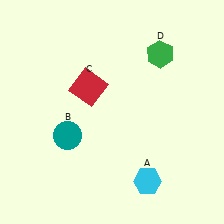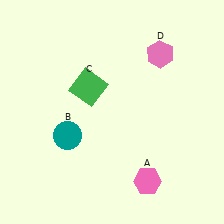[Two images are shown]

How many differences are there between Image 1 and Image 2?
There are 3 differences between the two images.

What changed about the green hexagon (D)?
In Image 1, D is green. In Image 2, it changed to pink.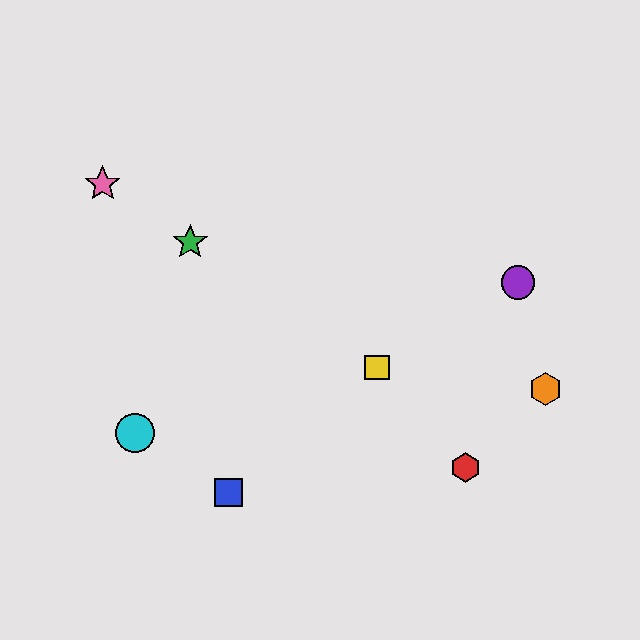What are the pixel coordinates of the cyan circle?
The cyan circle is at (135, 433).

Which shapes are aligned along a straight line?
The green star, the yellow square, the pink star are aligned along a straight line.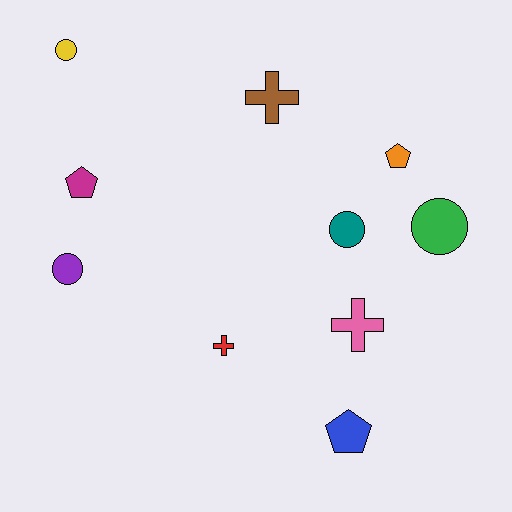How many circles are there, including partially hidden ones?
There are 4 circles.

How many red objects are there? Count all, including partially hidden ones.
There is 1 red object.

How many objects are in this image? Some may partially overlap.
There are 10 objects.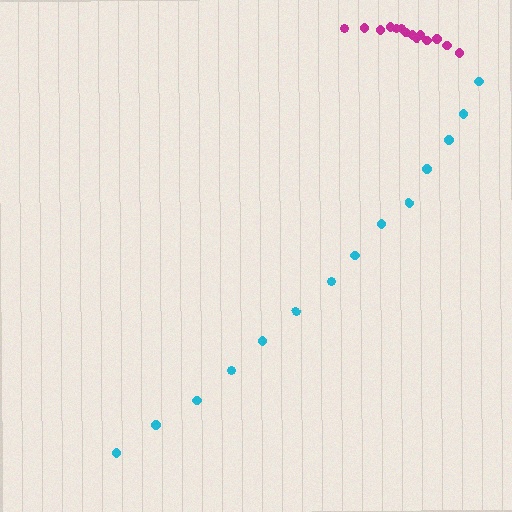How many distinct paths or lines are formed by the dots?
There are 2 distinct paths.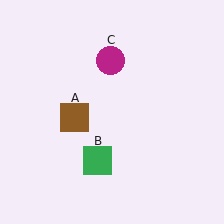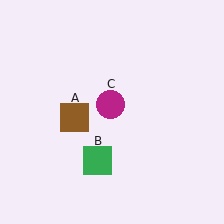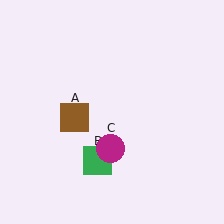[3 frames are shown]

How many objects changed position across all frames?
1 object changed position: magenta circle (object C).